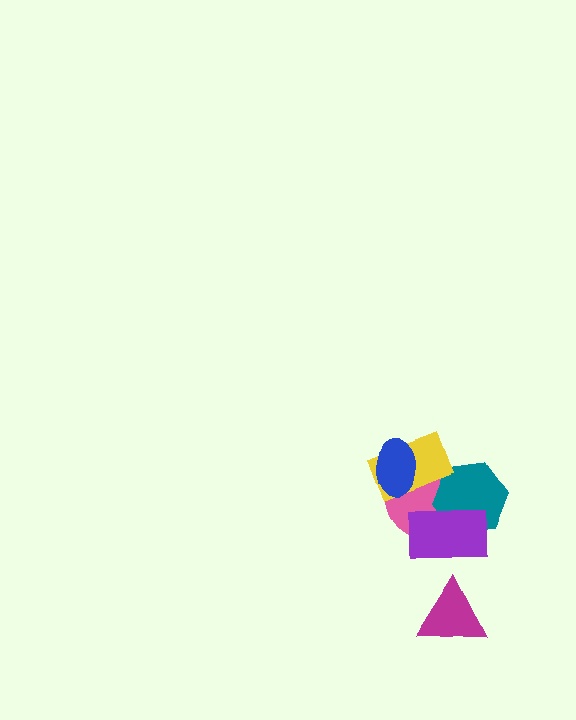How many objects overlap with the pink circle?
4 objects overlap with the pink circle.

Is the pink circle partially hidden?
Yes, it is partially covered by another shape.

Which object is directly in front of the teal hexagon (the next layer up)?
The yellow rectangle is directly in front of the teal hexagon.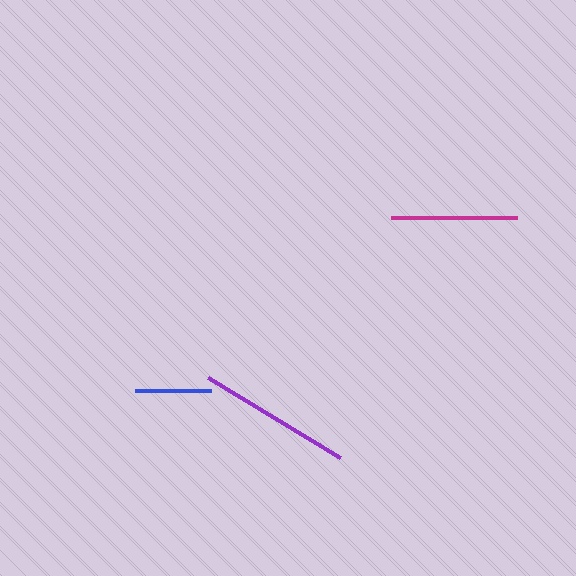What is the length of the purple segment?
The purple segment is approximately 155 pixels long.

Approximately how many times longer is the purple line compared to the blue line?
The purple line is approximately 2.0 times the length of the blue line.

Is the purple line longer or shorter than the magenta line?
The purple line is longer than the magenta line.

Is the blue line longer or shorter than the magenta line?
The magenta line is longer than the blue line.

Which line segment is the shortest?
The blue line is the shortest at approximately 76 pixels.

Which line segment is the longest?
The purple line is the longest at approximately 155 pixels.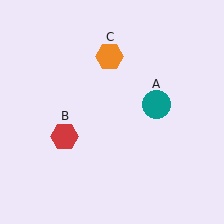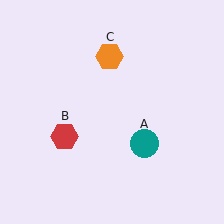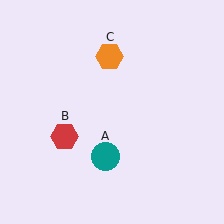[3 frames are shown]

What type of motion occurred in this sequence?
The teal circle (object A) rotated clockwise around the center of the scene.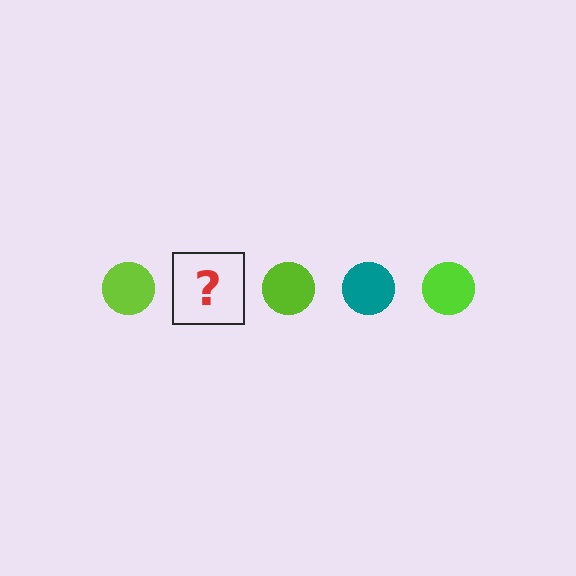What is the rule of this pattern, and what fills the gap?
The rule is that the pattern cycles through lime, teal circles. The gap should be filled with a teal circle.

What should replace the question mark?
The question mark should be replaced with a teal circle.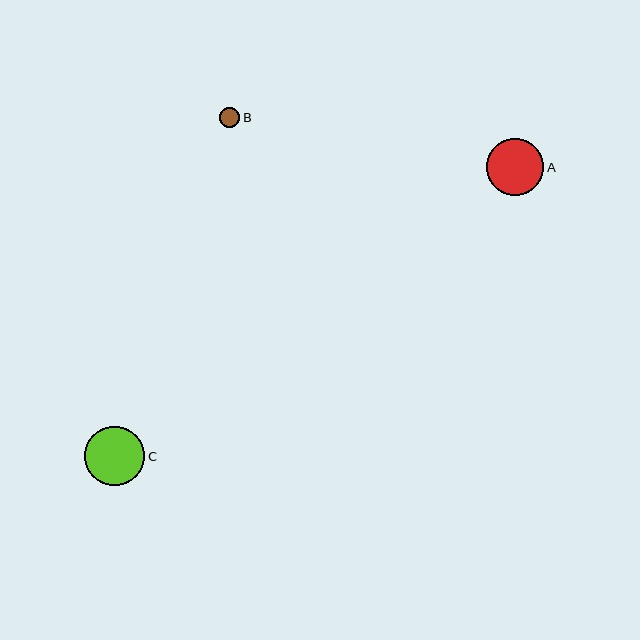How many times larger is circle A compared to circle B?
Circle A is approximately 2.8 times the size of circle B.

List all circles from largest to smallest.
From largest to smallest: C, A, B.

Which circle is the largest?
Circle C is the largest with a size of approximately 60 pixels.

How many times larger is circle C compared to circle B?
Circle C is approximately 2.9 times the size of circle B.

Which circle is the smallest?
Circle B is the smallest with a size of approximately 21 pixels.